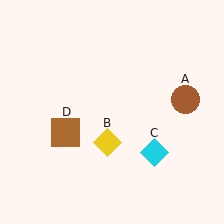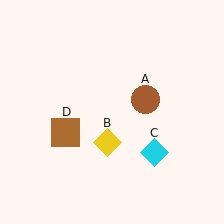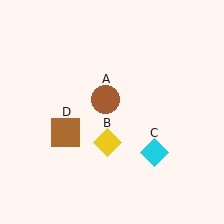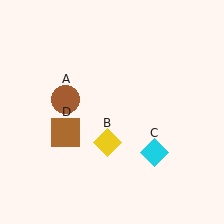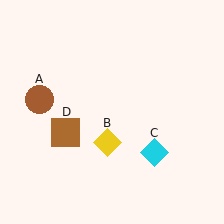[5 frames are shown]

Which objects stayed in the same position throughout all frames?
Yellow diamond (object B) and cyan diamond (object C) and brown square (object D) remained stationary.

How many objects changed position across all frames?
1 object changed position: brown circle (object A).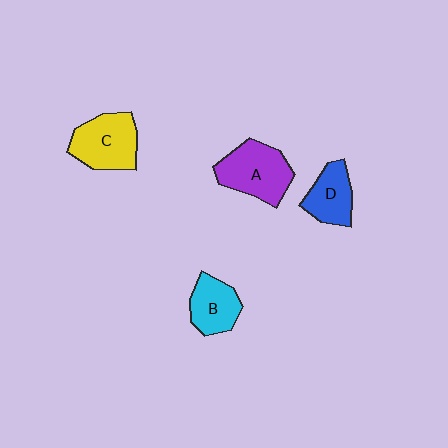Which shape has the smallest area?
Shape D (blue).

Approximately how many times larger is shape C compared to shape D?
Approximately 1.4 times.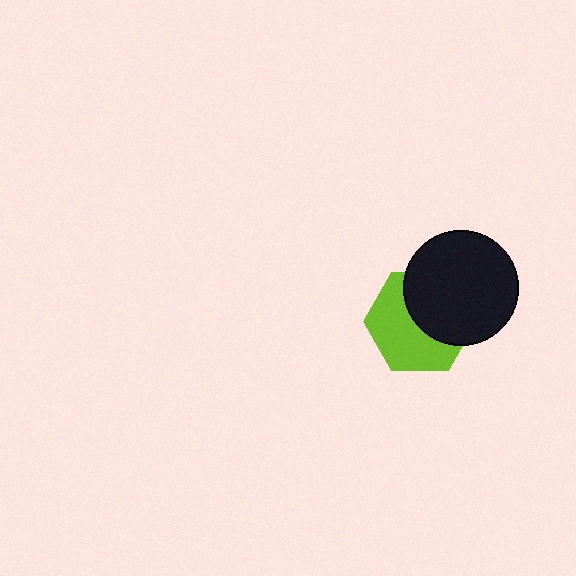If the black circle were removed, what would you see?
You would see the complete lime hexagon.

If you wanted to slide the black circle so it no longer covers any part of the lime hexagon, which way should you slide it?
Slide it toward the upper-right — that is the most direct way to separate the two shapes.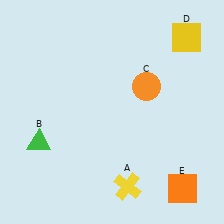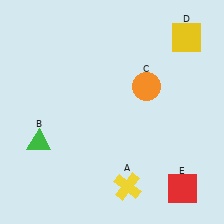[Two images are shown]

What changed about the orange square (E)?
In Image 1, E is orange. In Image 2, it changed to red.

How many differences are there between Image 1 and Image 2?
There is 1 difference between the two images.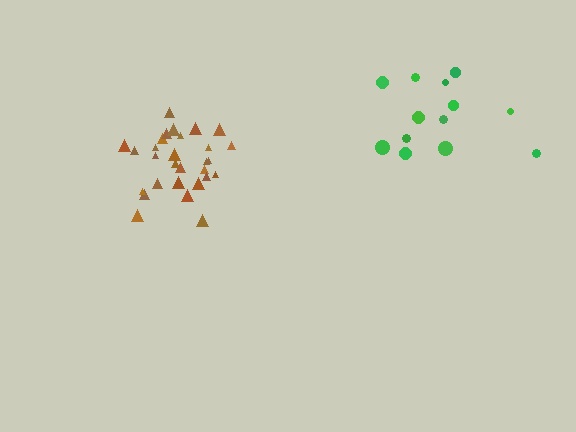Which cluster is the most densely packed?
Brown.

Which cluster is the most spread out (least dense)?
Green.